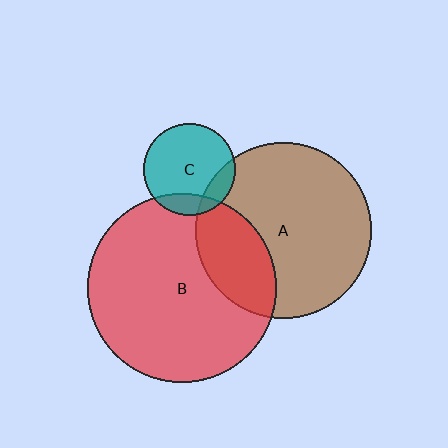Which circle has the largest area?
Circle B (red).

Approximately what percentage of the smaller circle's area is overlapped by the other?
Approximately 15%.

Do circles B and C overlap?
Yes.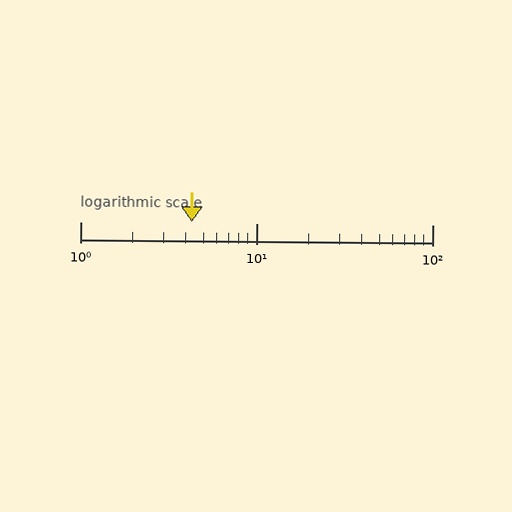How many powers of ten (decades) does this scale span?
The scale spans 2 decades, from 1 to 100.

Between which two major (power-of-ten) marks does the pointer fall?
The pointer is between 1 and 10.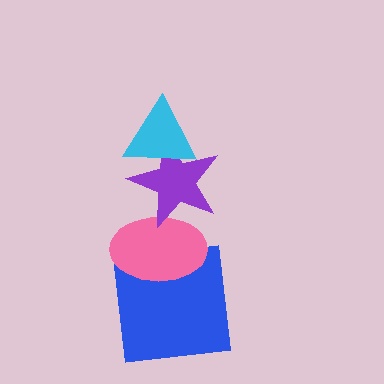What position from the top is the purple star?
The purple star is 2nd from the top.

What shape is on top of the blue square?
The pink ellipse is on top of the blue square.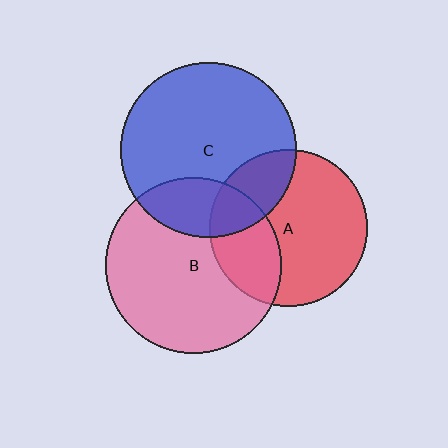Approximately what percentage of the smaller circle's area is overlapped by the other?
Approximately 25%.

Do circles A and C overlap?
Yes.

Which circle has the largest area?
Circle B (pink).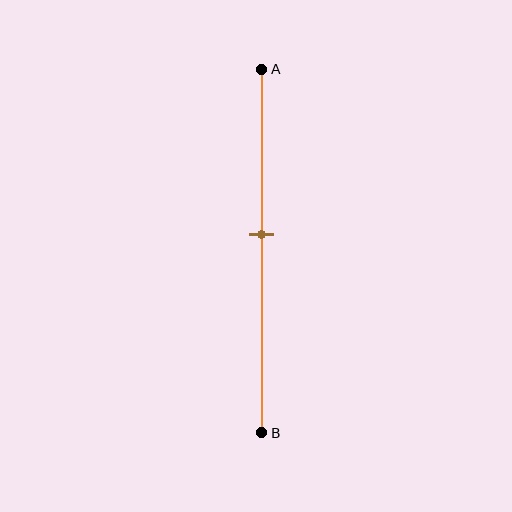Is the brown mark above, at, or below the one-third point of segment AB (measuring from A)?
The brown mark is below the one-third point of segment AB.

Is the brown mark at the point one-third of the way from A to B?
No, the mark is at about 45% from A, not at the 33% one-third point.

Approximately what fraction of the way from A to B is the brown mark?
The brown mark is approximately 45% of the way from A to B.